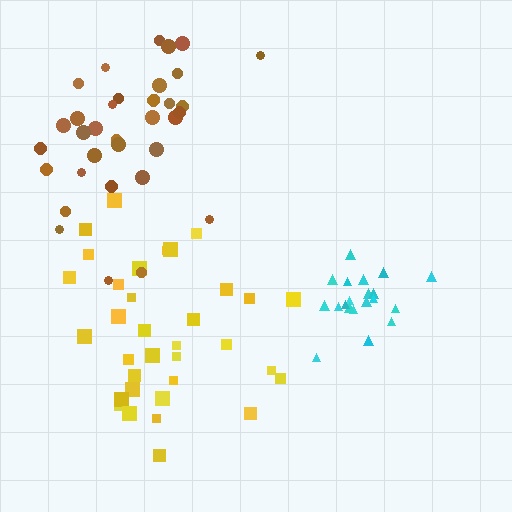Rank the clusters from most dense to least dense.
cyan, brown, yellow.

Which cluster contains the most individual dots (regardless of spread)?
Brown (35).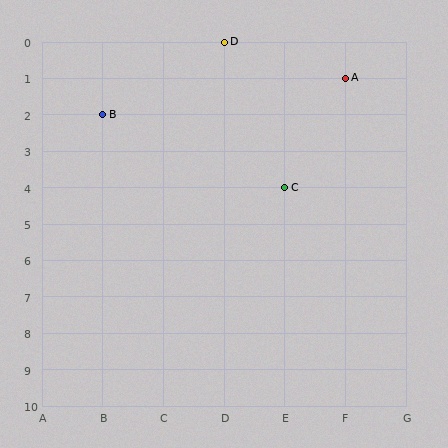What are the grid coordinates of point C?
Point C is at grid coordinates (E, 4).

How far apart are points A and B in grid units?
Points A and B are 4 columns and 1 row apart (about 4.1 grid units diagonally).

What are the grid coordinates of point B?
Point B is at grid coordinates (B, 2).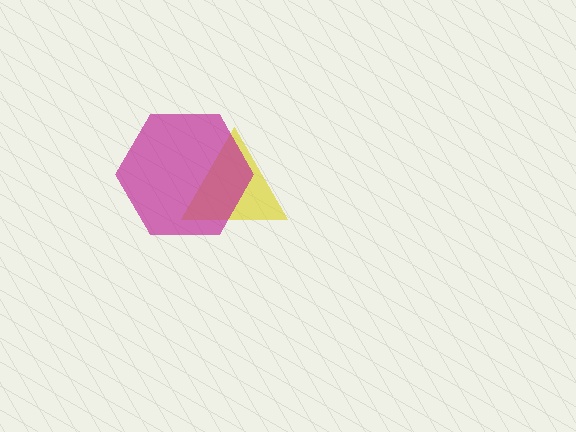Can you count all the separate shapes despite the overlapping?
Yes, there are 2 separate shapes.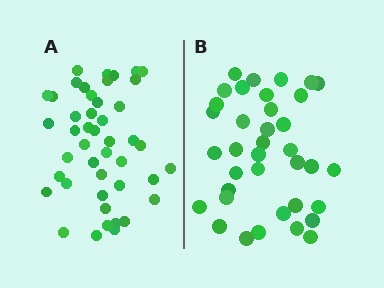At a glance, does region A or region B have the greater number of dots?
Region A (the left region) has more dots.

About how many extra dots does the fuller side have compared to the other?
Region A has roughly 8 or so more dots than region B.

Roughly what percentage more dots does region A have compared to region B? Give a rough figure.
About 20% more.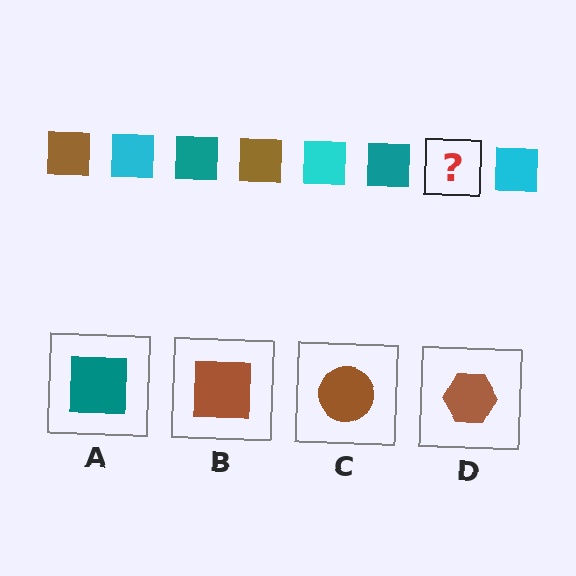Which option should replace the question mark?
Option B.